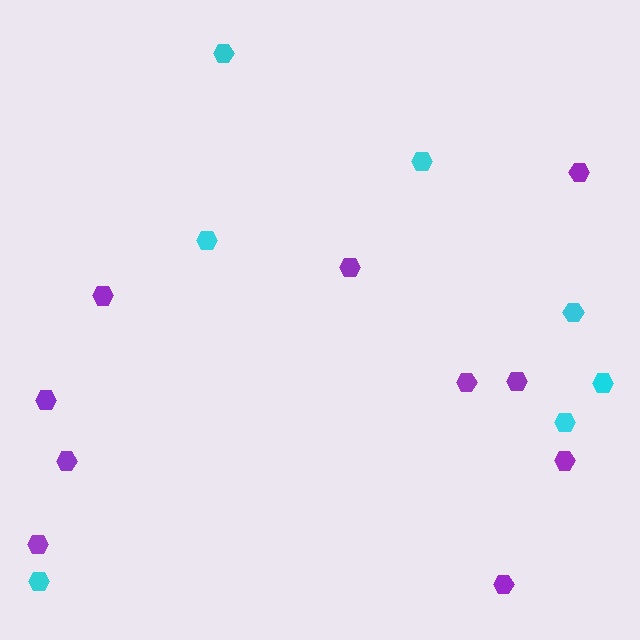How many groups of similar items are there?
There are 2 groups: one group of purple hexagons (10) and one group of cyan hexagons (7).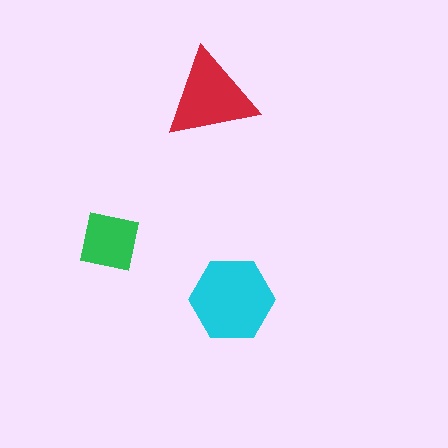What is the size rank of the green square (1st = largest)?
3rd.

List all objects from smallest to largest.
The green square, the red triangle, the cyan hexagon.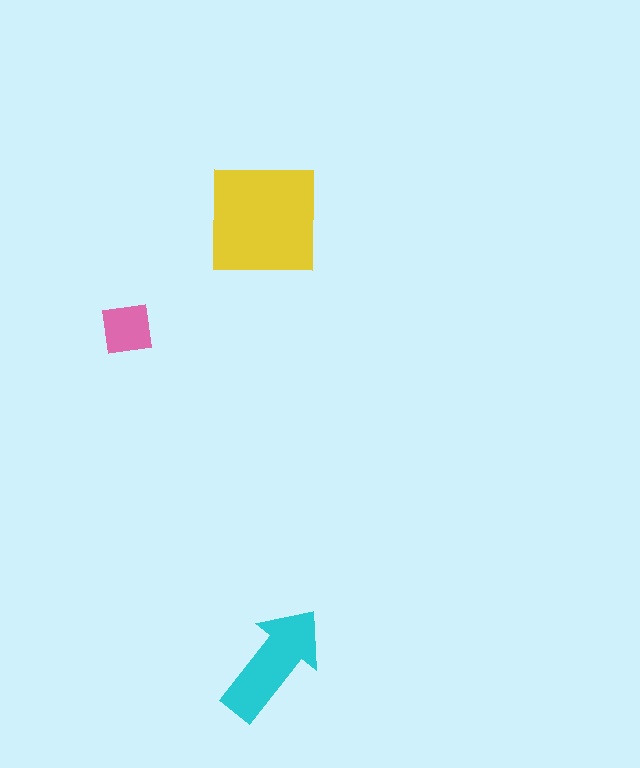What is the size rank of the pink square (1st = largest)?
3rd.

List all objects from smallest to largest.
The pink square, the cyan arrow, the yellow square.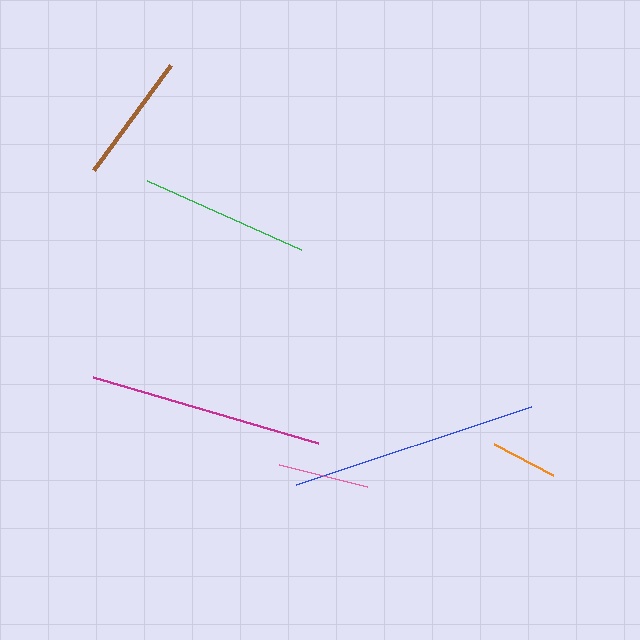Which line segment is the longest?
The blue line is the longest at approximately 247 pixels.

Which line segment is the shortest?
The orange line is the shortest at approximately 67 pixels.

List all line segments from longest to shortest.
From longest to shortest: blue, magenta, green, brown, pink, orange.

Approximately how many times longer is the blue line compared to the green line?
The blue line is approximately 1.5 times the length of the green line.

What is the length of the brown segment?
The brown segment is approximately 130 pixels long.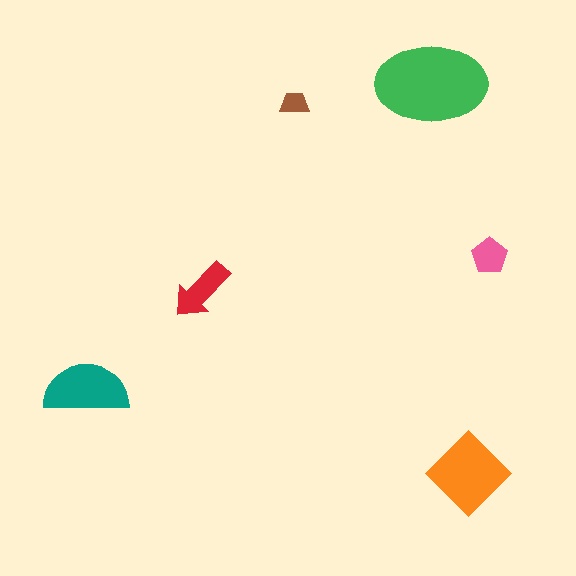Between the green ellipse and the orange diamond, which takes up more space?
The green ellipse.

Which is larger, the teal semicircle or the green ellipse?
The green ellipse.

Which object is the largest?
The green ellipse.